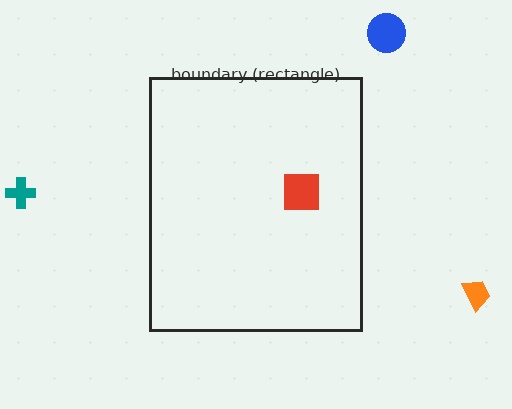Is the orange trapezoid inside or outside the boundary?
Outside.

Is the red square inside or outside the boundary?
Inside.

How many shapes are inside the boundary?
1 inside, 3 outside.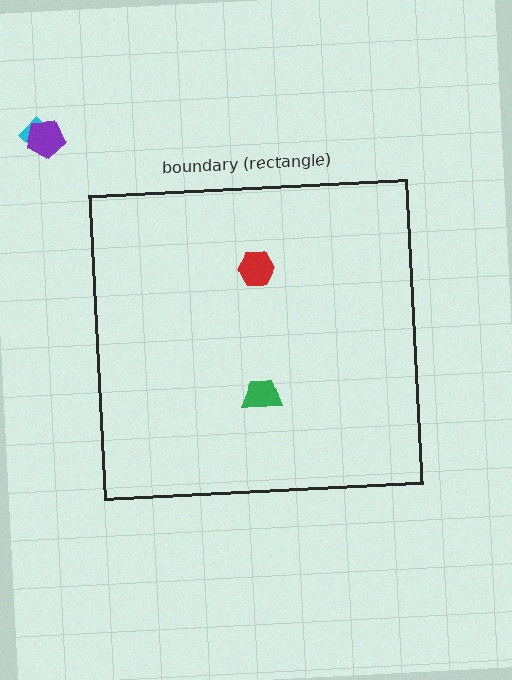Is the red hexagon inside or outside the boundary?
Inside.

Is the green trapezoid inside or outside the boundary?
Inside.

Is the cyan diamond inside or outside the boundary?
Outside.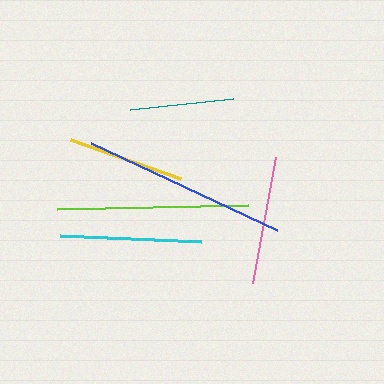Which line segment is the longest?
The blue line is the longest at approximately 205 pixels.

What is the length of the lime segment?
The lime segment is approximately 190 pixels long.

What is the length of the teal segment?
The teal segment is approximately 104 pixels long.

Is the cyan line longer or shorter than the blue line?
The blue line is longer than the cyan line.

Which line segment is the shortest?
The teal line is the shortest at approximately 104 pixels.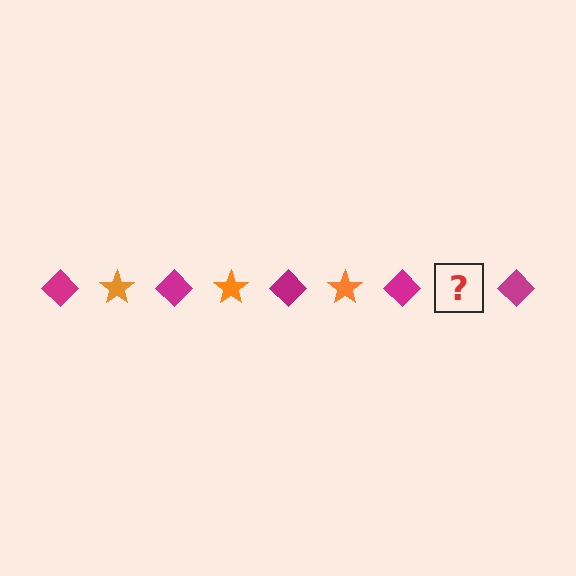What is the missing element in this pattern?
The missing element is an orange star.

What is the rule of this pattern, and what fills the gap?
The rule is that the pattern alternates between magenta diamond and orange star. The gap should be filled with an orange star.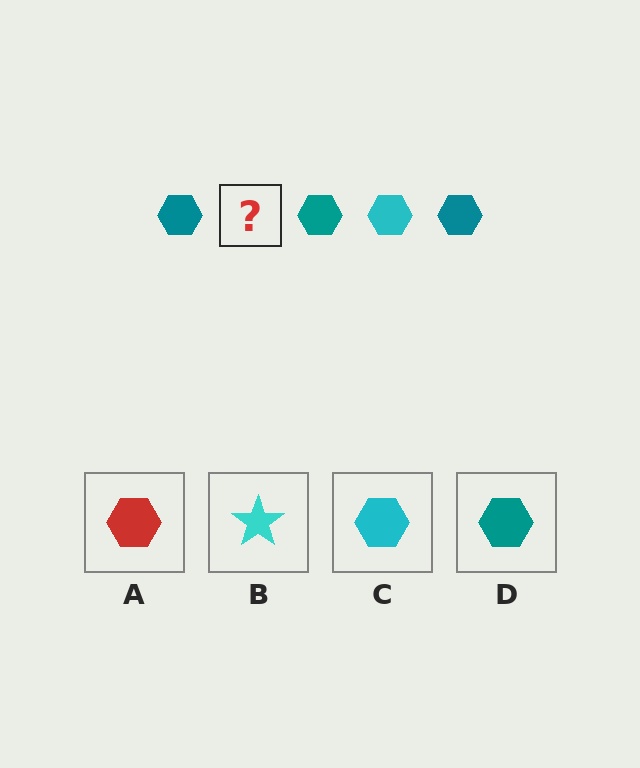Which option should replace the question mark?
Option C.